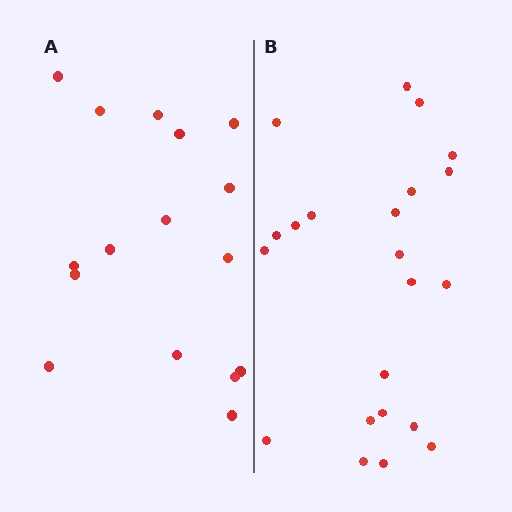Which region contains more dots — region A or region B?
Region B (the right region) has more dots.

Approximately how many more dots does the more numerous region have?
Region B has about 6 more dots than region A.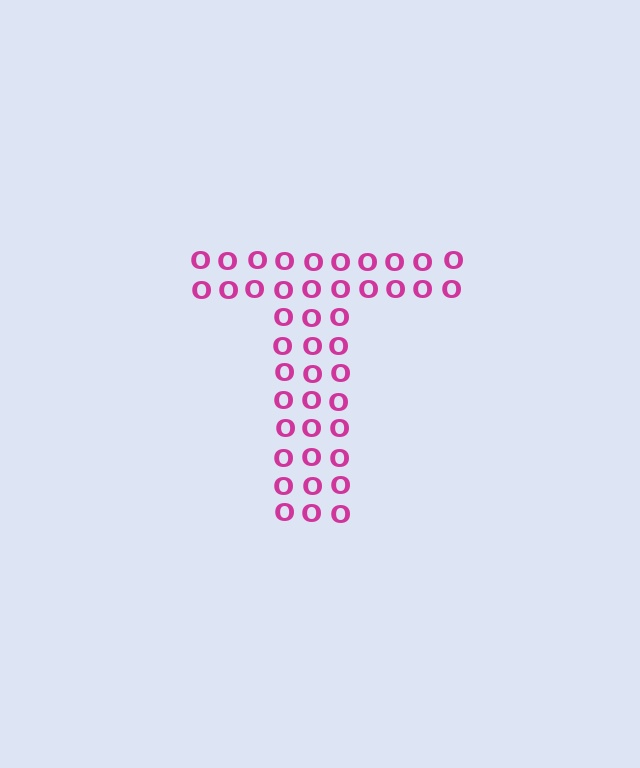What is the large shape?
The large shape is the letter T.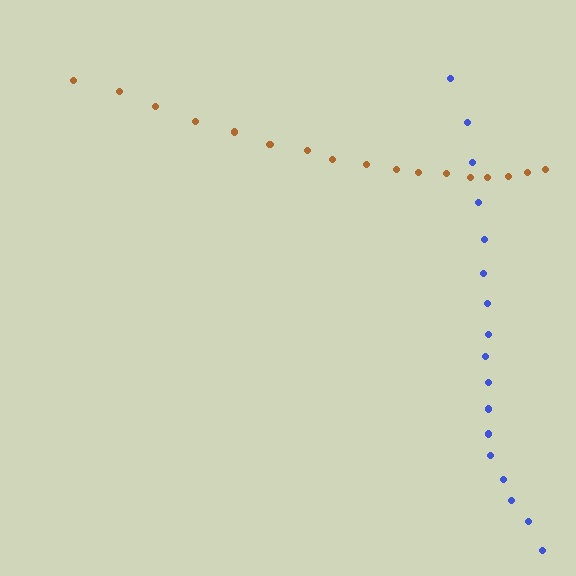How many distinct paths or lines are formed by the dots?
There are 2 distinct paths.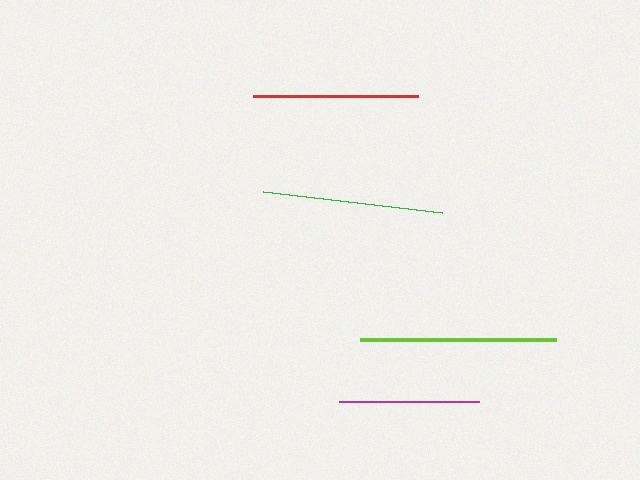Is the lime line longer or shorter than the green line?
The lime line is longer than the green line.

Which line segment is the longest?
The lime line is the longest at approximately 196 pixels.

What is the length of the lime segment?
The lime segment is approximately 196 pixels long.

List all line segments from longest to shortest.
From longest to shortest: lime, green, red, magenta.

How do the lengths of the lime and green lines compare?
The lime and green lines are approximately the same length.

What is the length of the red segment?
The red segment is approximately 165 pixels long.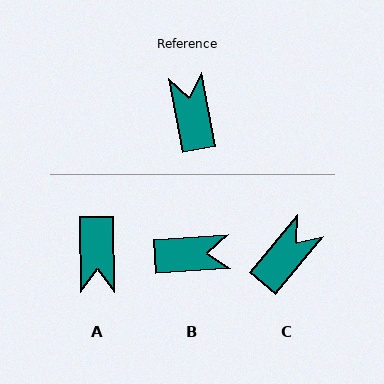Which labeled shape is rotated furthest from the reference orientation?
A, about 170 degrees away.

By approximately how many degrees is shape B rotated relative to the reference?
Approximately 97 degrees clockwise.